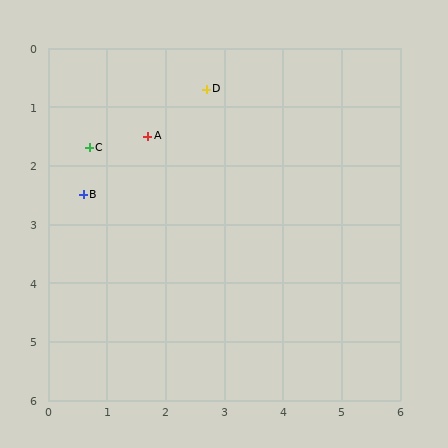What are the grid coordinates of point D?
Point D is at approximately (2.7, 0.7).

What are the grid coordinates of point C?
Point C is at approximately (0.7, 1.7).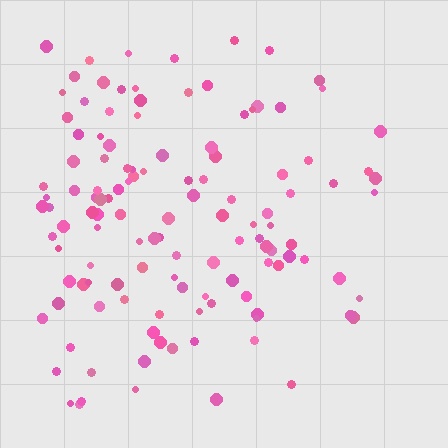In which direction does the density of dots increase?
From right to left, with the left side densest.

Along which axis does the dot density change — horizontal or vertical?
Horizontal.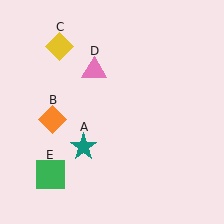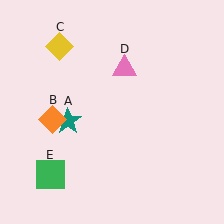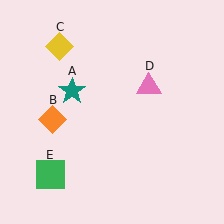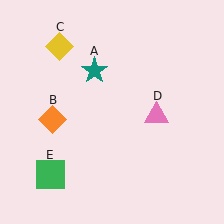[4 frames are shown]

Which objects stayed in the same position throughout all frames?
Orange diamond (object B) and yellow diamond (object C) and green square (object E) remained stationary.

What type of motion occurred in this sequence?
The teal star (object A), pink triangle (object D) rotated clockwise around the center of the scene.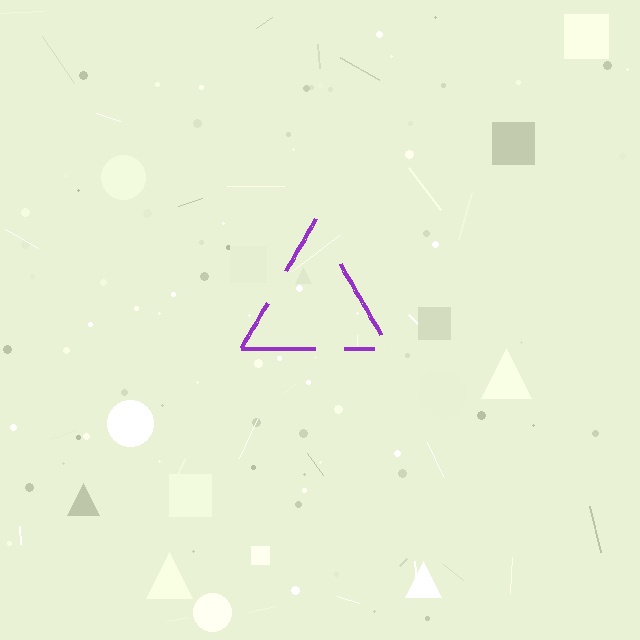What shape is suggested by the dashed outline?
The dashed outline suggests a triangle.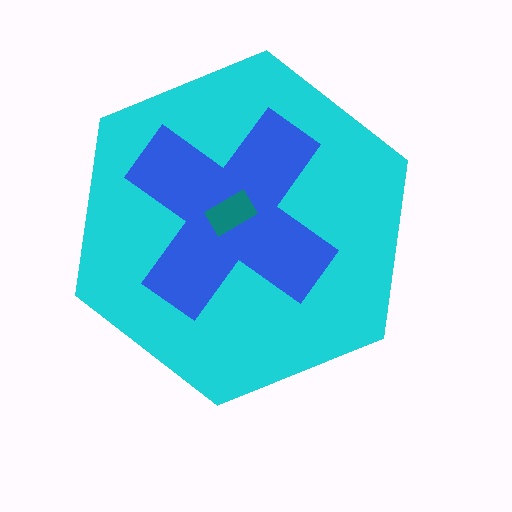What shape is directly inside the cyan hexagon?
The blue cross.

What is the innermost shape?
The teal rectangle.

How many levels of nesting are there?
3.